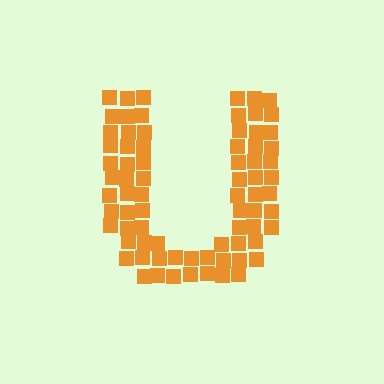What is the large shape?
The large shape is the letter U.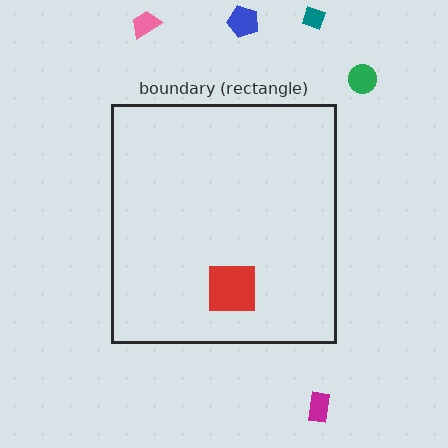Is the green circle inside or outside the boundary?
Outside.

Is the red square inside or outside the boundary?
Inside.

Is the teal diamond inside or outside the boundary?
Outside.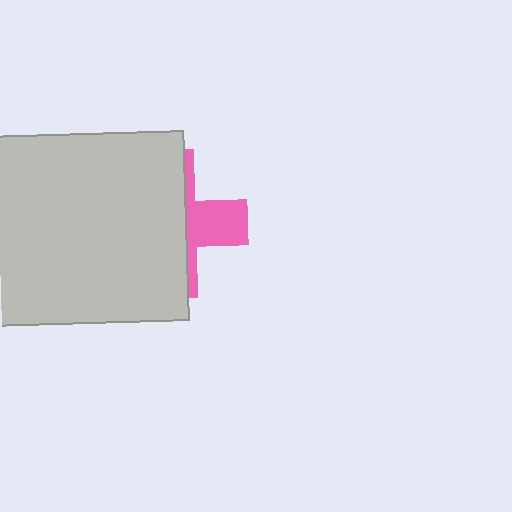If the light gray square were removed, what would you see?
You would see the complete pink cross.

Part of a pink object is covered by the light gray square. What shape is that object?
It is a cross.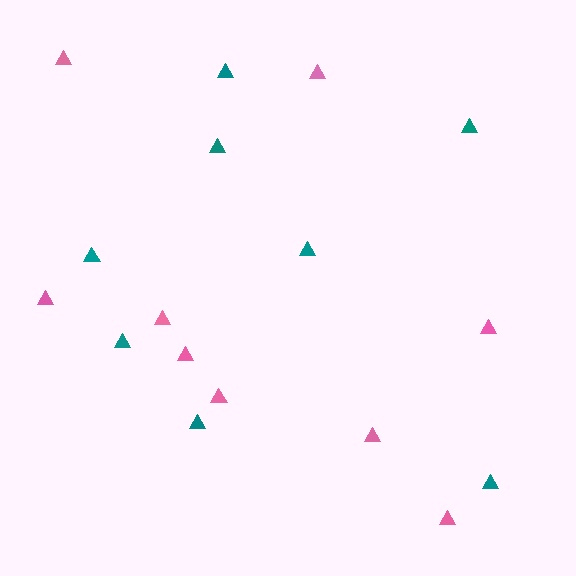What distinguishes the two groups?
There are 2 groups: one group of teal triangles (8) and one group of pink triangles (9).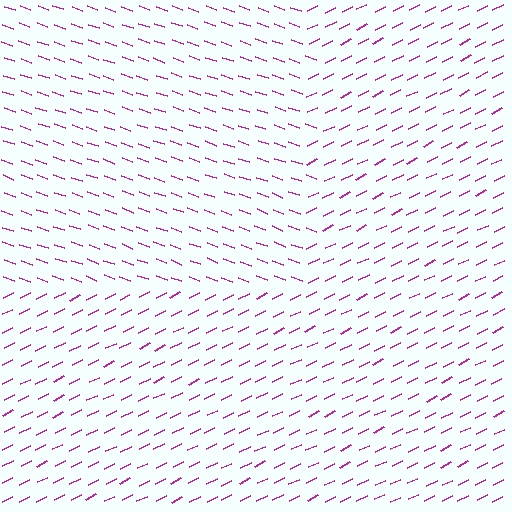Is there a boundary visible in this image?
Yes, there is a texture boundary formed by a change in line orientation.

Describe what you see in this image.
The image is filled with small magenta line segments. A rectangle region in the image has lines oriented differently from the surrounding lines, creating a visible texture boundary.